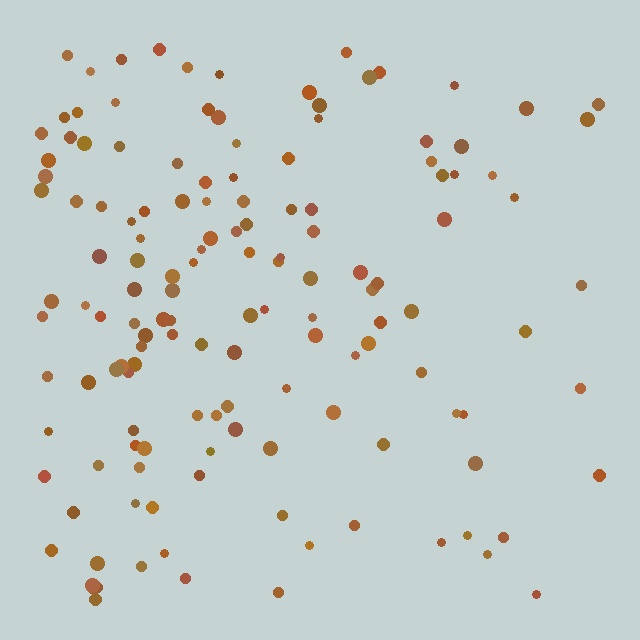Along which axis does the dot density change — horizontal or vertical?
Horizontal.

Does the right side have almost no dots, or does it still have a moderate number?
Still a moderate number, just noticeably fewer than the left.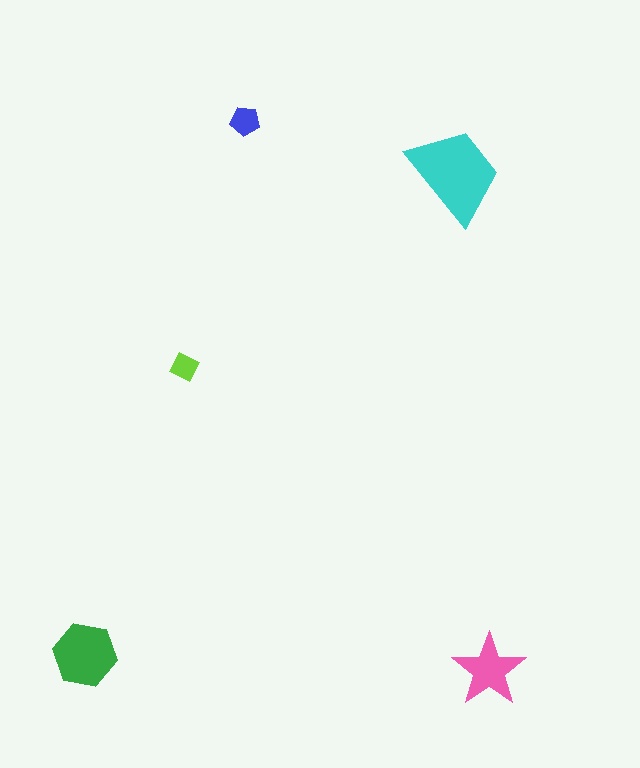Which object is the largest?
The cyan trapezoid.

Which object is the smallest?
The lime diamond.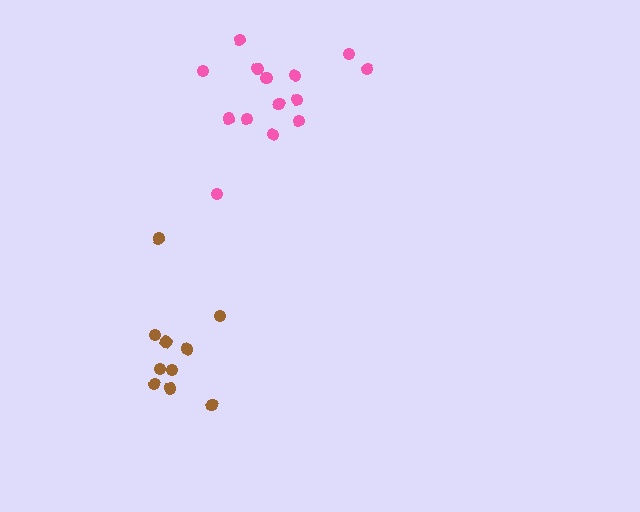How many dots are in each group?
Group 1: 10 dots, Group 2: 14 dots (24 total).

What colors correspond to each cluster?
The clusters are colored: brown, pink.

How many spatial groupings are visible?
There are 2 spatial groupings.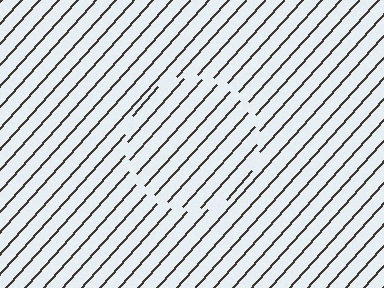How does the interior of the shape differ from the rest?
The interior of the shape contains the same grating, shifted by half a period — the contour is defined by the phase discontinuity where line-ends from the inner and outer gratings abut.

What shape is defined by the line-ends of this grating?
An illusory circle. The interior of the shape contains the same grating, shifted by half a period — the contour is defined by the phase discontinuity where line-ends from the inner and outer gratings abut.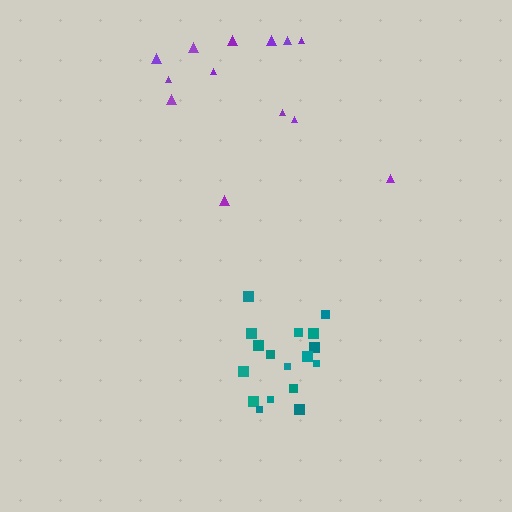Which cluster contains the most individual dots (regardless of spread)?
Teal (17).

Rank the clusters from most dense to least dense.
teal, purple.